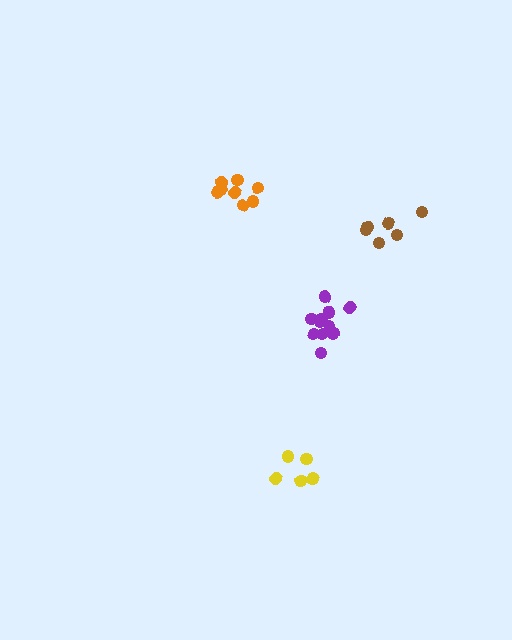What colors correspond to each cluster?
The clusters are colored: yellow, purple, orange, brown.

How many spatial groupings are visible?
There are 4 spatial groupings.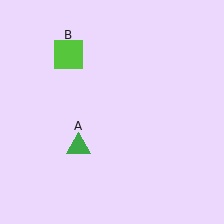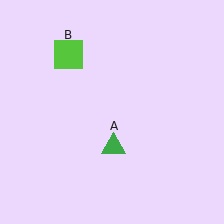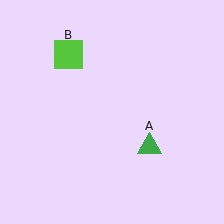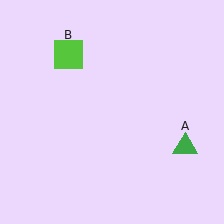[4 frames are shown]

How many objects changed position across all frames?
1 object changed position: green triangle (object A).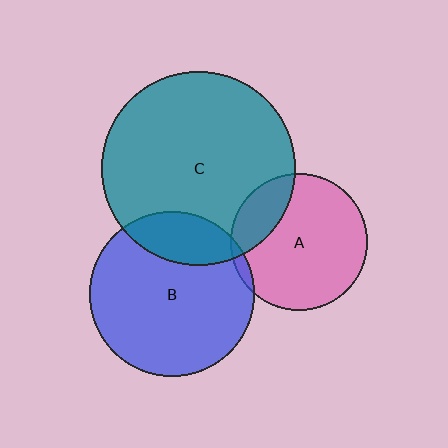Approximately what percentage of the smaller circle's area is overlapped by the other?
Approximately 5%.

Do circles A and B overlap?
Yes.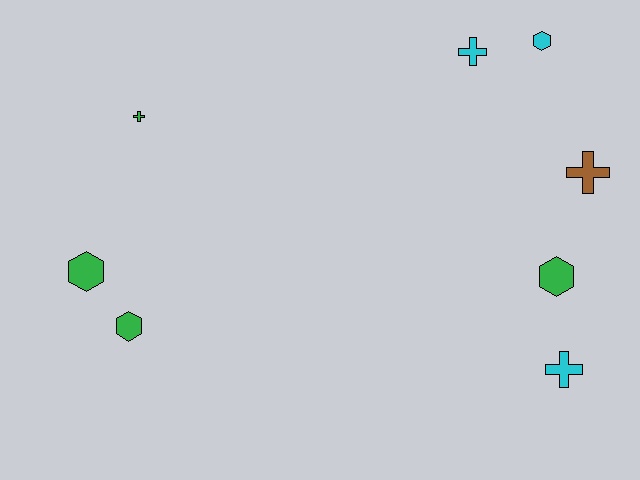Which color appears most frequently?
Green, with 4 objects.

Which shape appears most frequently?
Hexagon, with 4 objects.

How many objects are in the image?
There are 8 objects.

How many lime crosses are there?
There are no lime crosses.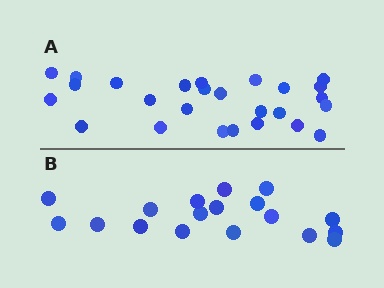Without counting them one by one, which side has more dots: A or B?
Region A (the top region) has more dots.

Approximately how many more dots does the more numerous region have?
Region A has roughly 8 or so more dots than region B.